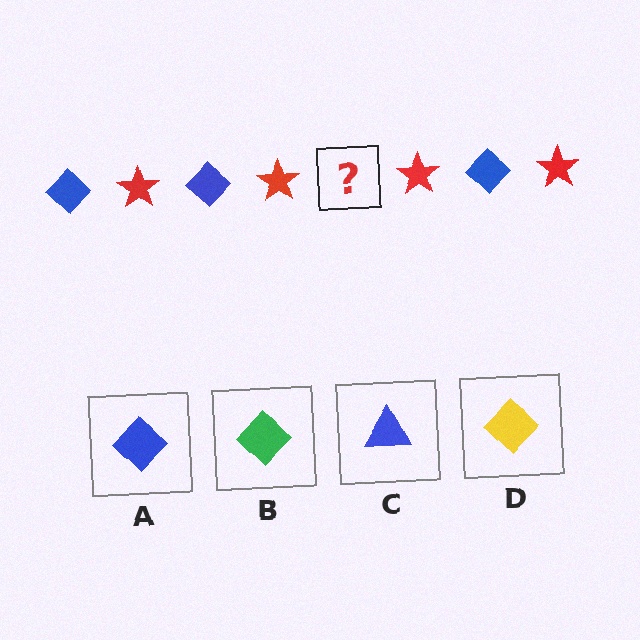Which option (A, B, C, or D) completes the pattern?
A.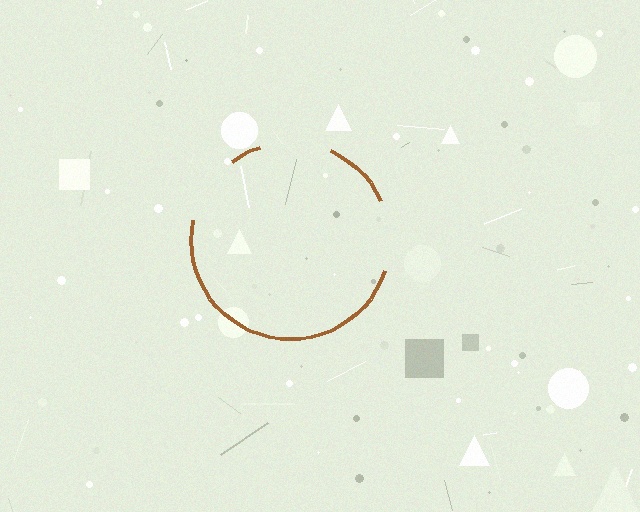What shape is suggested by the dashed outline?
The dashed outline suggests a circle.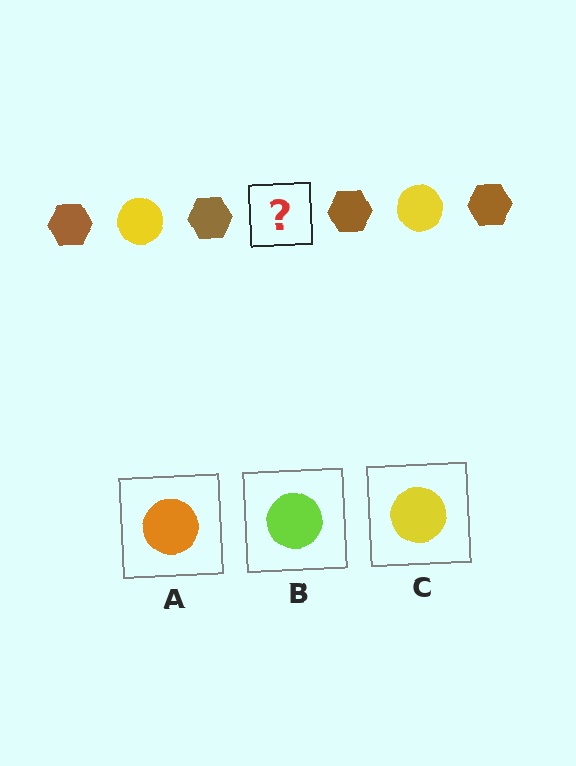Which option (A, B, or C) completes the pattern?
C.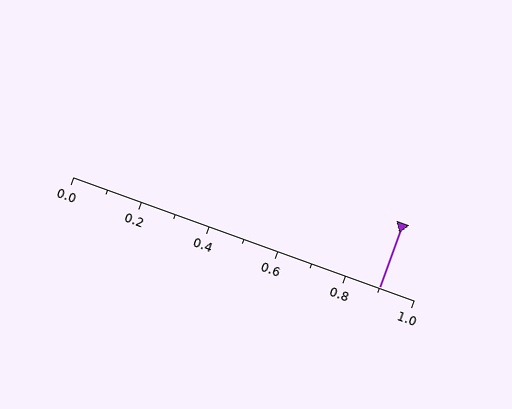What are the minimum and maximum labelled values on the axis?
The axis runs from 0.0 to 1.0.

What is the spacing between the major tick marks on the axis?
The major ticks are spaced 0.2 apart.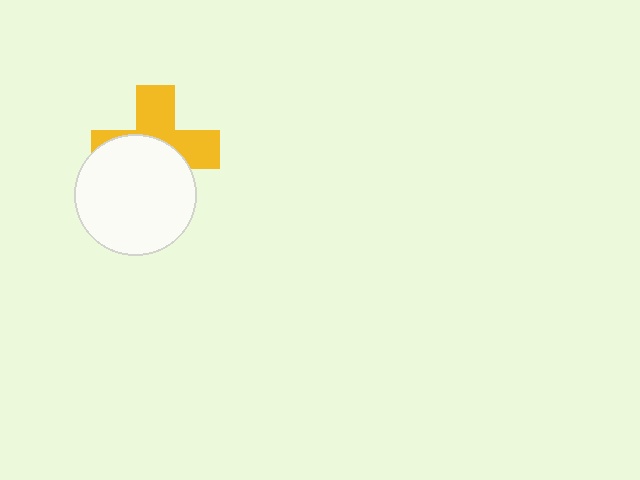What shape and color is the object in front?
The object in front is a white circle.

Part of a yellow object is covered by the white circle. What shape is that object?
It is a cross.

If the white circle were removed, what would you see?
You would see the complete yellow cross.